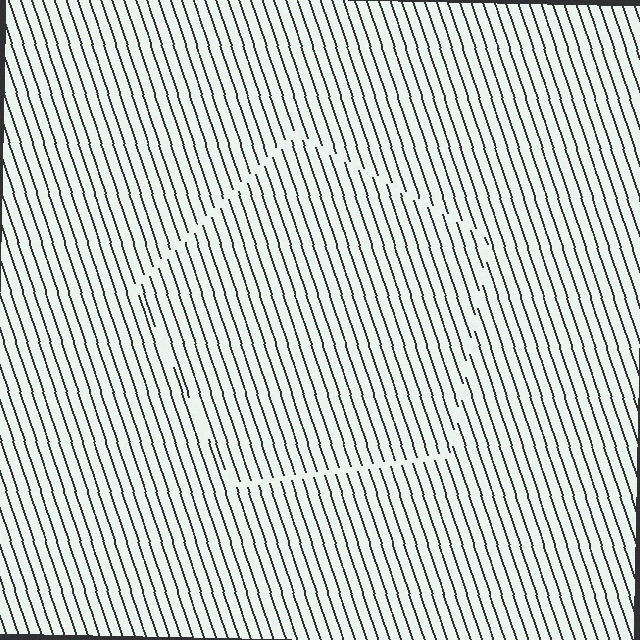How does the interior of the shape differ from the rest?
The interior of the shape contains the same grating, shifted by half a period — the contour is defined by the phase discontinuity where line-ends from the inner and outer gratings abut.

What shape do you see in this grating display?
An illusory pentagon. The interior of the shape contains the same grating, shifted by half a period — the contour is defined by the phase discontinuity where line-ends from the inner and outer gratings abut.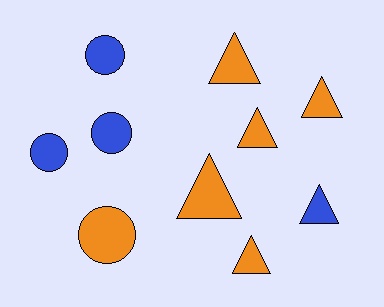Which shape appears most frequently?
Triangle, with 6 objects.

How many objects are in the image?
There are 10 objects.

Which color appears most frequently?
Orange, with 6 objects.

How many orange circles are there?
There is 1 orange circle.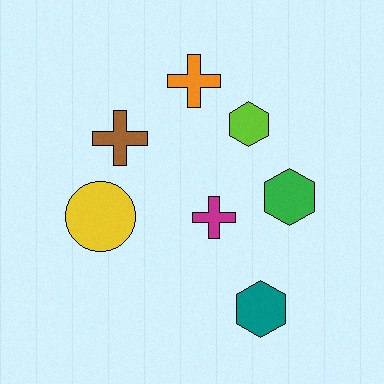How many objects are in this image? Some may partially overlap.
There are 7 objects.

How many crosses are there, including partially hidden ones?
There are 3 crosses.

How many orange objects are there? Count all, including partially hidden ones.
There is 1 orange object.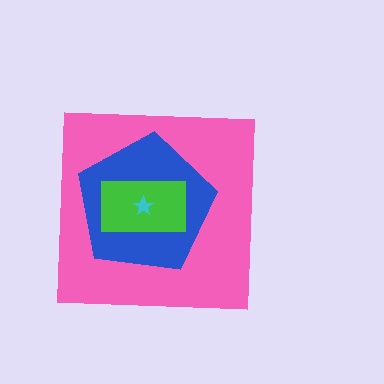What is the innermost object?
The cyan star.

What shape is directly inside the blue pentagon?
The green rectangle.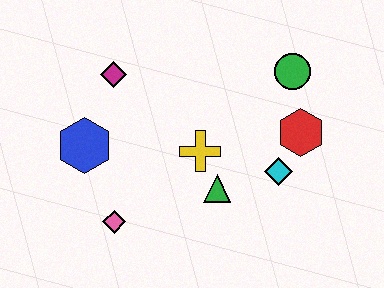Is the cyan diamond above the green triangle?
Yes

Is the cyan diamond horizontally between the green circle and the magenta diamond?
Yes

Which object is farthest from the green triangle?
The magenta diamond is farthest from the green triangle.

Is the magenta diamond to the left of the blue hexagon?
No